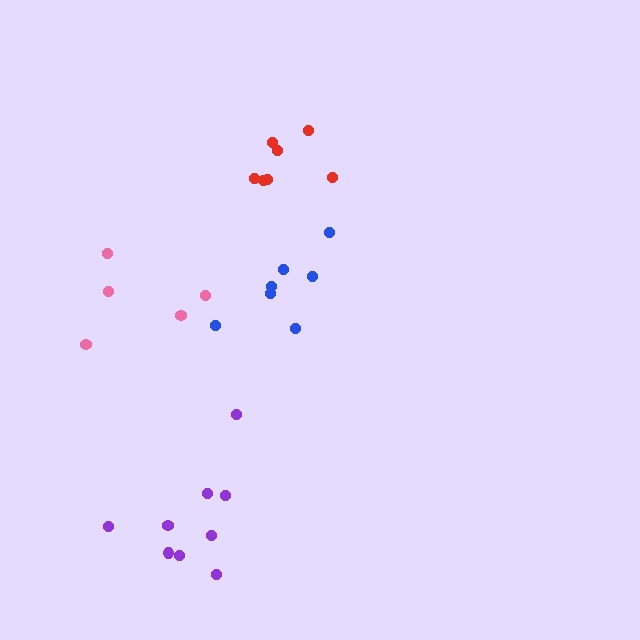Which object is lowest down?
The purple cluster is bottommost.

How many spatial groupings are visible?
There are 4 spatial groupings.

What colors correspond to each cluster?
The clusters are colored: purple, pink, blue, red.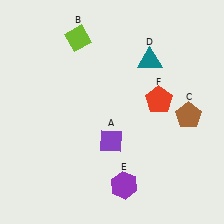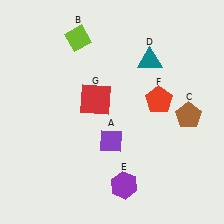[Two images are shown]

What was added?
A red square (G) was added in Image 2.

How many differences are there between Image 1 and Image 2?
There is 1 difference between the two images.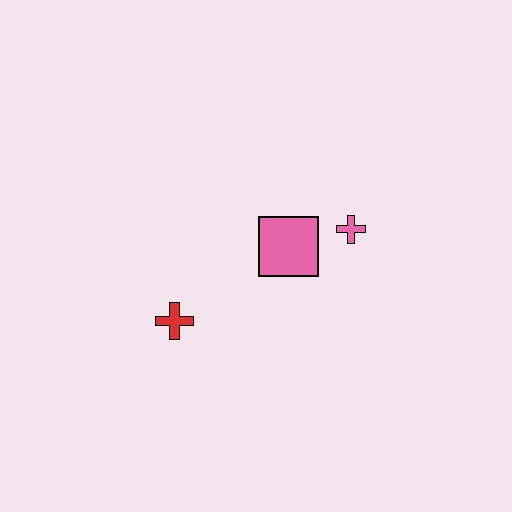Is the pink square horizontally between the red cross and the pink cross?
Yes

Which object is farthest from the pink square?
The red cross is farthest from the pink square.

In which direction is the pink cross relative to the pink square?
The pink cross is to the right of the pink square.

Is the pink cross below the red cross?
No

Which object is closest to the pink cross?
The pink square is closest to the pink cross.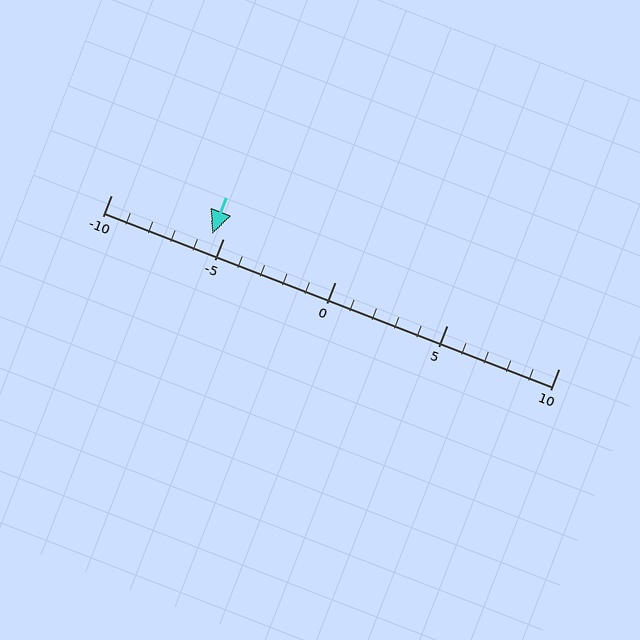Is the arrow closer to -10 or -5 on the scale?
The arrow is closer to -5.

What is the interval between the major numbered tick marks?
The major tick marks are spaced 5 units apart.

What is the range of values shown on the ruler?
The ruler shows values from -10 to 10.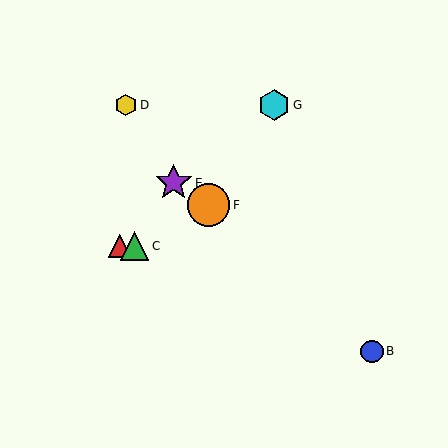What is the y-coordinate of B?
Object B is at y≈351.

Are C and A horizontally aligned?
Yes, both are at y≈246.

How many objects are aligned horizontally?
2 objects (A, C) are aligned horizontally.